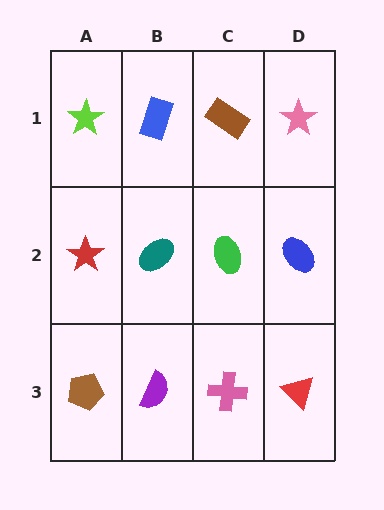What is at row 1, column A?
A lime star.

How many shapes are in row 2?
4 shapes.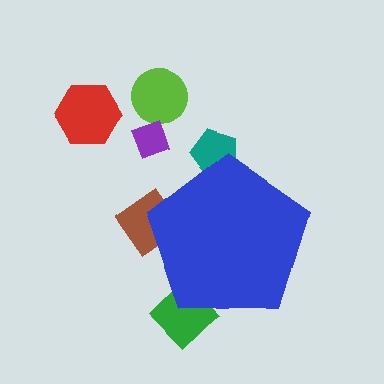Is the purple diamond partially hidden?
No, the purple diamond is fully visible.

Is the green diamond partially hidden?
Yes, the green diamond is partially hidden behind the blue pentagon.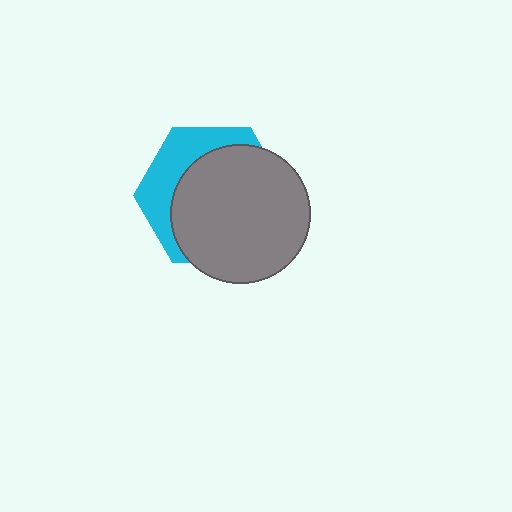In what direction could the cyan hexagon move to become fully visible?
The cyan hexagon could move toward the upper-left. That would shift it out from behind the gray circle entirely.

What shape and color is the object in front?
The object in front is a gray circle.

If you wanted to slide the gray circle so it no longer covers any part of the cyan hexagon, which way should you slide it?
Slide it toward the lower-right — that is the most direct way to separate the two shapes.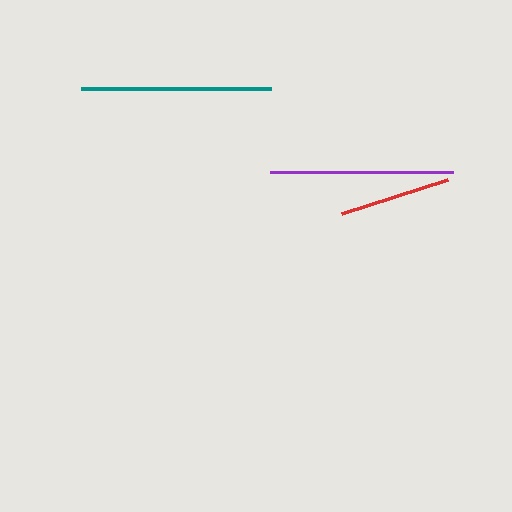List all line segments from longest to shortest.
From longest to shortest: teal, purple, red.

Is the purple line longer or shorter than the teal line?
The teal line is longer than the purple line.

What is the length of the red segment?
The red segment is approximately 111 pixels long.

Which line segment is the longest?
The teal line is the longest at approximately 190 pixels.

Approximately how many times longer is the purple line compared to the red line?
The purple line is approximately 1.6 times the length of the red line.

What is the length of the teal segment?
The teal segment is approximately 190 pixels long.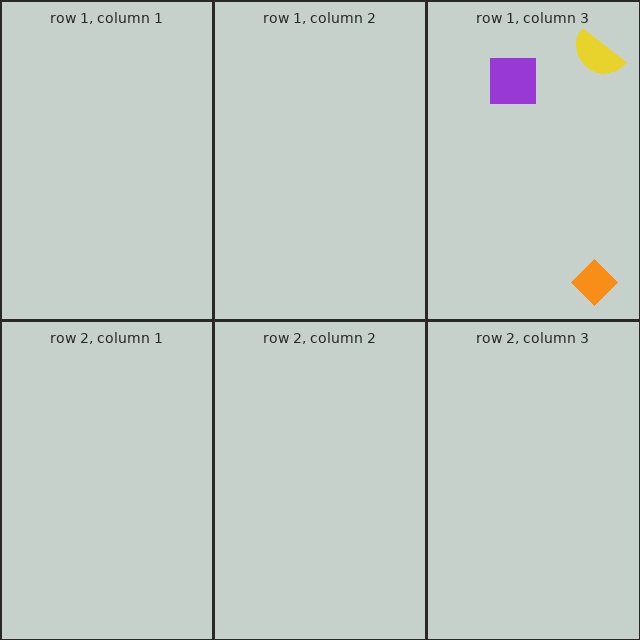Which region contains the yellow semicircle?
The row 1, column 3 region.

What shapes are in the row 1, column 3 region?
The purple square, the orange diamond, the yellow semicircle.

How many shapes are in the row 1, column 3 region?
3.